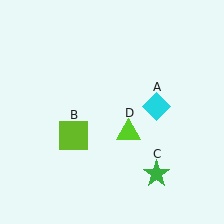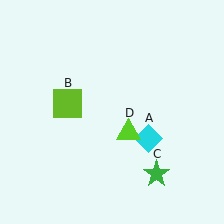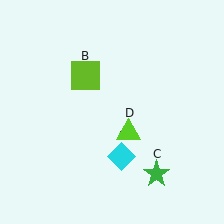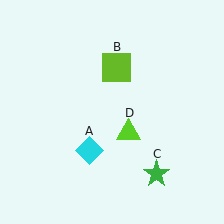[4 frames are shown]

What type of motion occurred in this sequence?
The cyan diamond (object A), lime square (object B) rotated clockwise around the center of the scene.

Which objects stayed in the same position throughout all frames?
Green star (object C) and lime triangle (object D) remained stationary.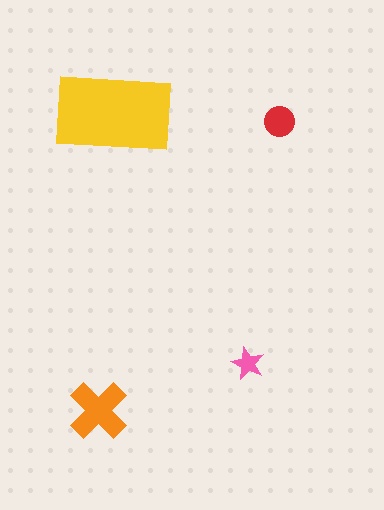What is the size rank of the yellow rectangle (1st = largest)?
1st.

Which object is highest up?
The yellow rectangle is topmost.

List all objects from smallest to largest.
The pink star, the red circle, the orange cross, the yellow rectangle.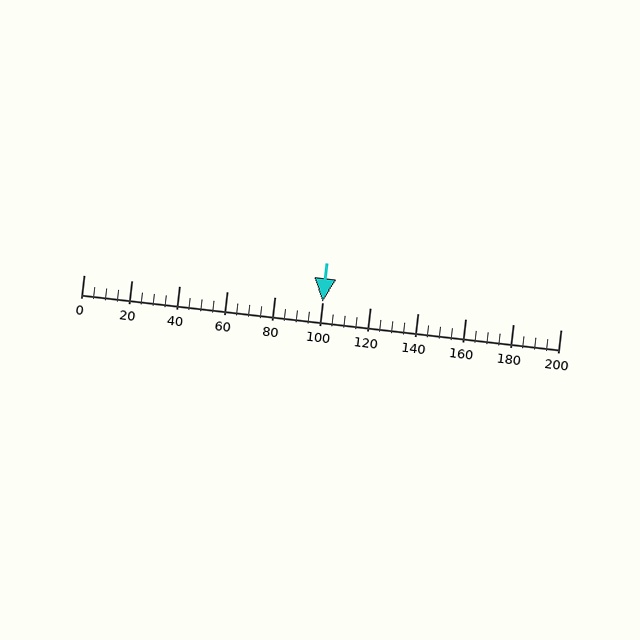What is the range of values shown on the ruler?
The ruler shows values from 0 to 200.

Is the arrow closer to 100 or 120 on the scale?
The arrow is closer to 100.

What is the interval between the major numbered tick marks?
The major tick marks are spaced 20 units apart.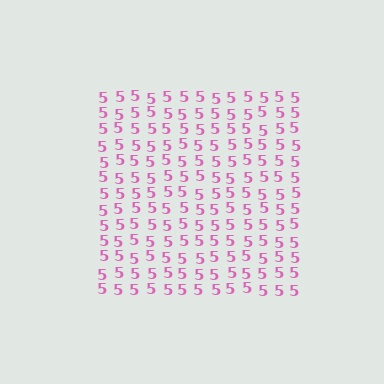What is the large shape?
The large shape is a square.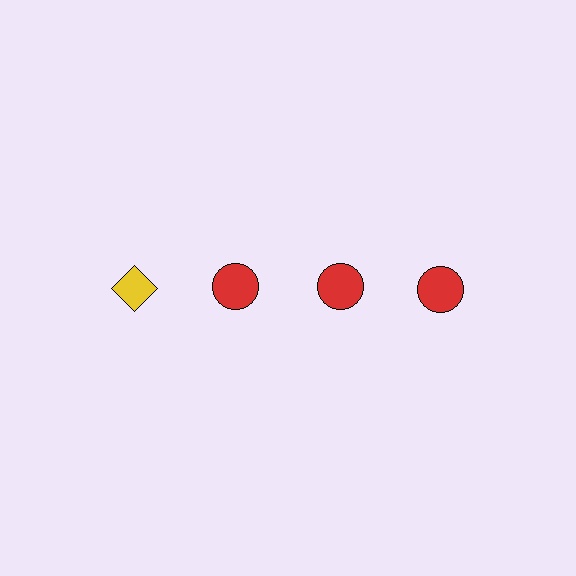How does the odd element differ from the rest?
It differs in both color (yellow instead of red) and shape (diamond instead of circle).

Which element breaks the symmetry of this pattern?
The yellow diamond in the top row, leftmost column breaks the symmetry. All other shapes are red circles.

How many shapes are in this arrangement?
There are 4 shapes arranged in a grid pattern.